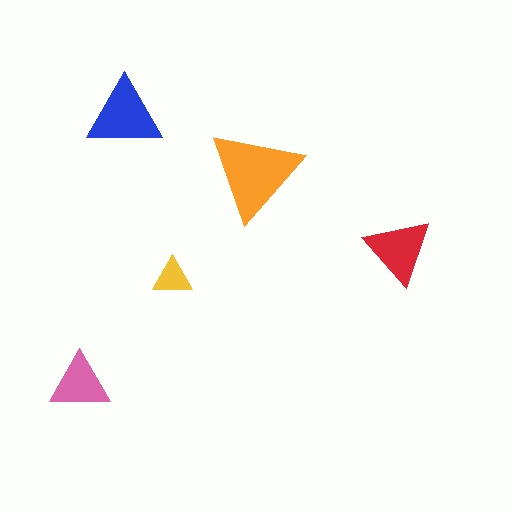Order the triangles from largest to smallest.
the orange one, the blue one, the red one, the pink one, the yellow one.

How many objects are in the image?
There are 5 objects in the image.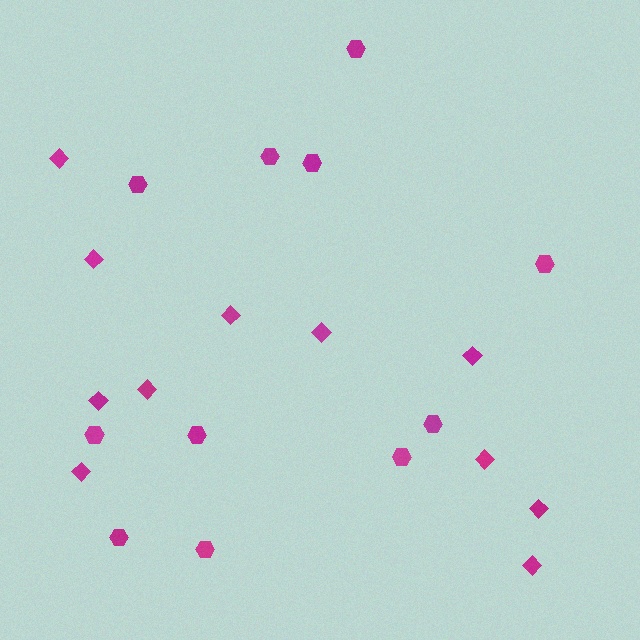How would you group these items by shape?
There are 2 groups: one group of hexagons (11) and one group of diamonds (11).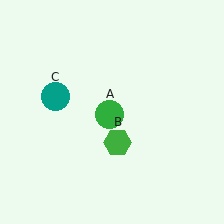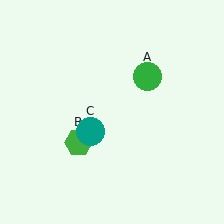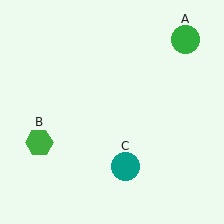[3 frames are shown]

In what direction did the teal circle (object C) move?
The teal circle (object C) moved down and to the right.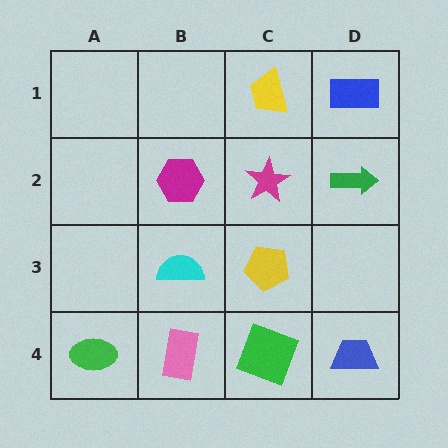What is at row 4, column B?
A pink rectangle.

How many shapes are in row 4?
4 shapes.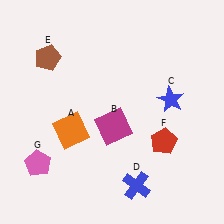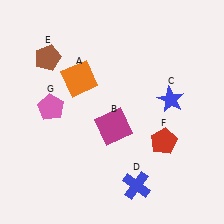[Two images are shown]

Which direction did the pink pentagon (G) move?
The pink pentagon (G) moved up.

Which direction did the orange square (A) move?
The orange square (A) moved up.